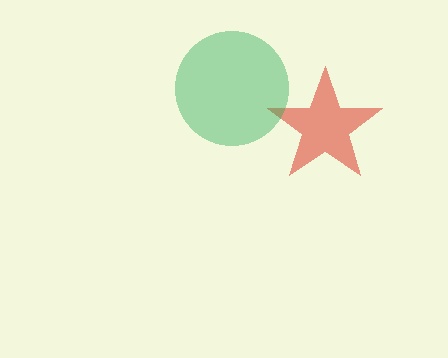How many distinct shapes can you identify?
There are 2 distinct shapes: a red star, a green circle.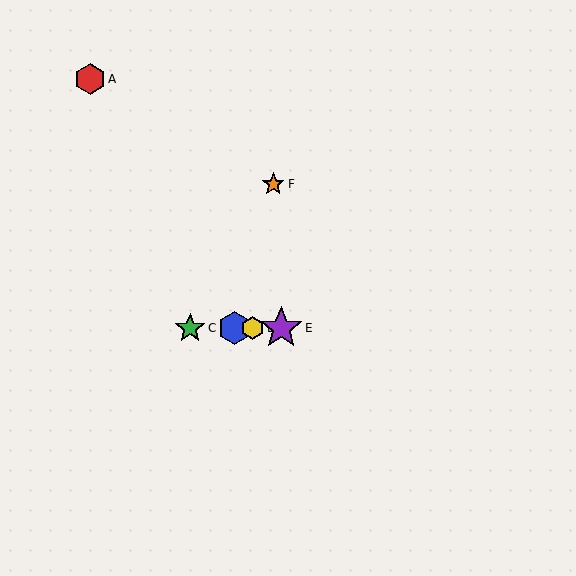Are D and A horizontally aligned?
No, D is at y≈328 and A is at y≈79.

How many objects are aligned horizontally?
4 objects (B, C, D, E) are aligned horizontally.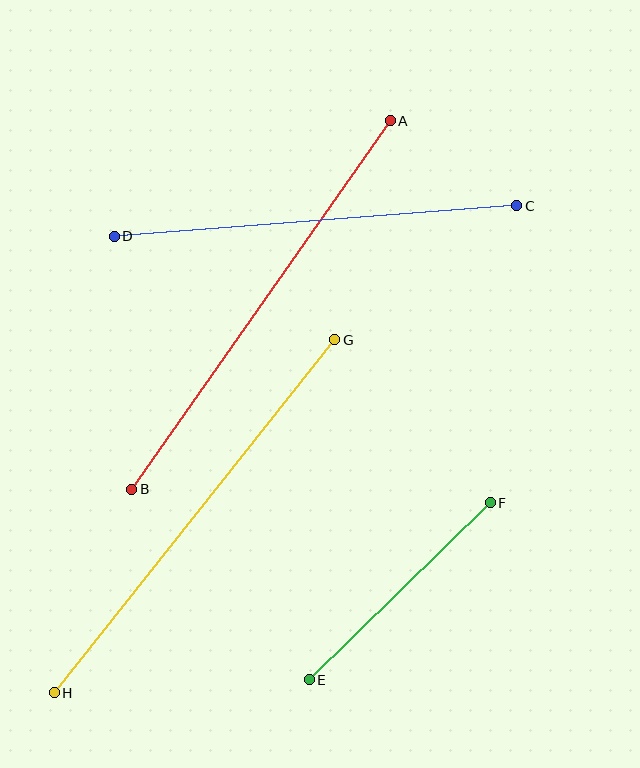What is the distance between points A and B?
The distance is approximately 450 pixels.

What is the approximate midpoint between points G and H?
The midpoint is at approximately (195, 516) pixels.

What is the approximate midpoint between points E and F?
The midpoint is at approximately (400, 591) pixels.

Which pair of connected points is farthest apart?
Points G and H are farthest apart.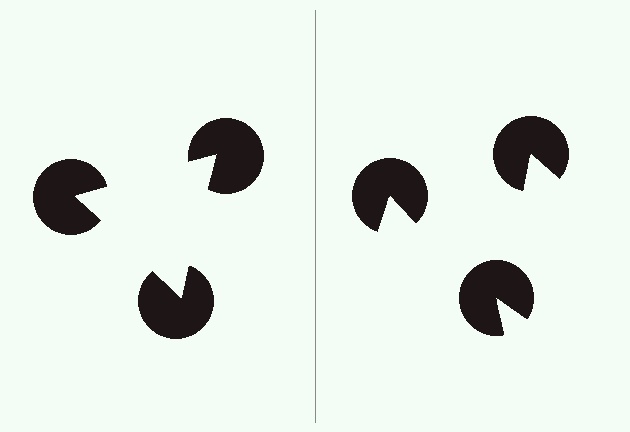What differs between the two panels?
The pac-man discs are positioned identically on both sides; only the wedge orientations differ. On the left they align to a triangle; on the right they are misaligned.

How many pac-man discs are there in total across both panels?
6 — 3 on each side.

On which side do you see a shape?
An illusory triangle appears on the left side. On the right side the wedge cuts are rotated, so no coherent shape forms.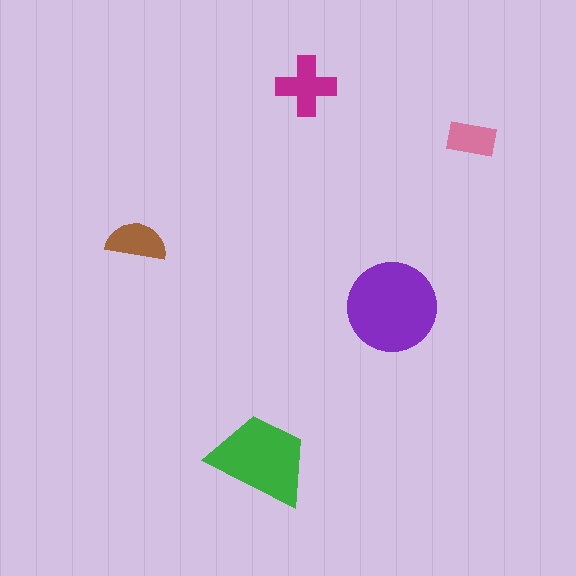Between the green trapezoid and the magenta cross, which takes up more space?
The green trapezoid.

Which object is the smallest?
The pink rectangle.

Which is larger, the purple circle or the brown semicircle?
The purple circle.